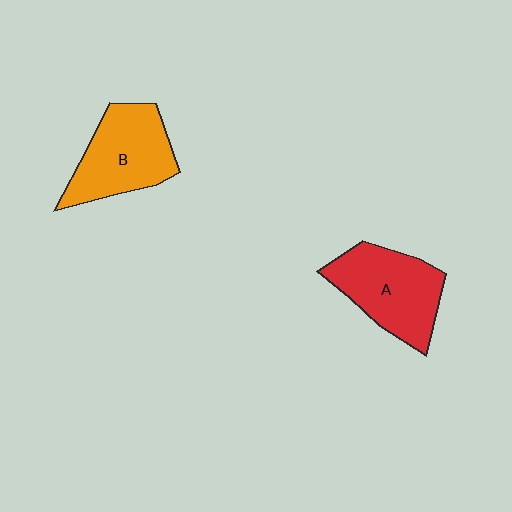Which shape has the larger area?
Shape A (red).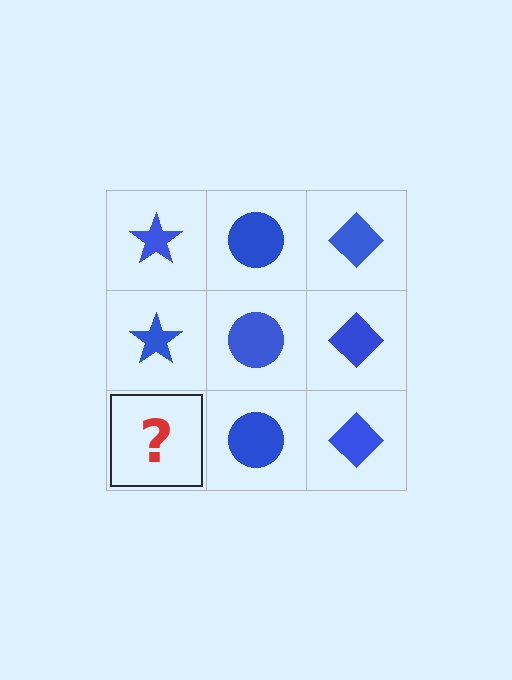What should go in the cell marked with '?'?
The missing cell should contain a blue star.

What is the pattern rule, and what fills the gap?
The rule is that each column has a consistent shape. The gap should be filled with a blue star.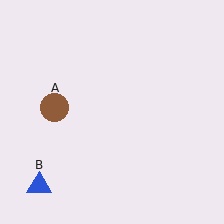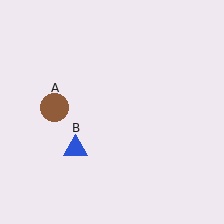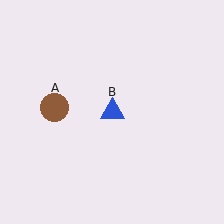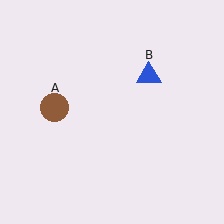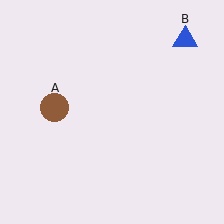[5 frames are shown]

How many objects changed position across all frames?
1 object changed position: blue triangle (object B).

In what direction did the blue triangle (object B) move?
The blue triangle (object B) moved up and to the right.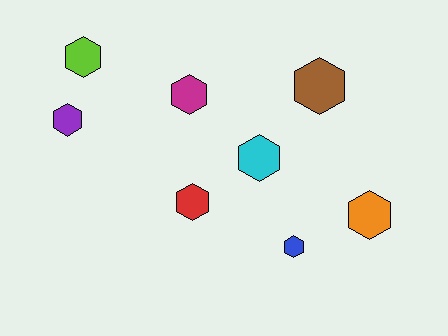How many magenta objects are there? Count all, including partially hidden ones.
There is 1 magenta object.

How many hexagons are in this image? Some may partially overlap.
There are 8 hexagons.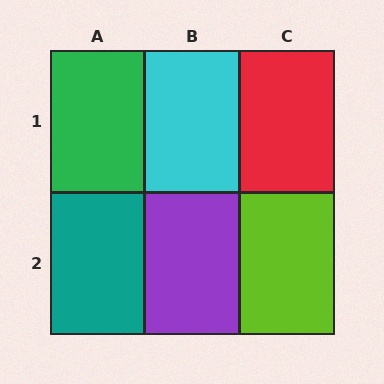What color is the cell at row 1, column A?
Green.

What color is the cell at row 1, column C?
Red.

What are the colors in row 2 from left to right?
Teal, purple, lime.